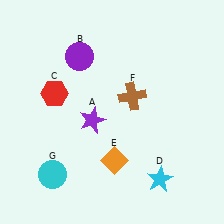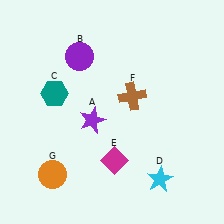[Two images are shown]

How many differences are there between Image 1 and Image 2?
There are 3 differences between the two images.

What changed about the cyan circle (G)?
In Image 1, G is cyan. In Image 2, it changed to orange.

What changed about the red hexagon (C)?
In Image 1, C is red. In Image 2, it changed to teal.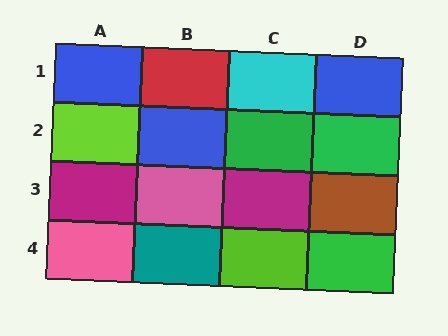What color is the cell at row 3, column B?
Pink.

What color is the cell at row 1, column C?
Cyan.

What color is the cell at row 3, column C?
Magenta.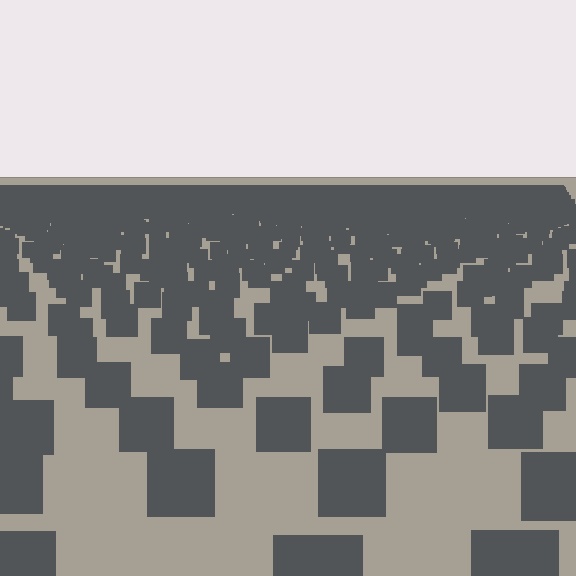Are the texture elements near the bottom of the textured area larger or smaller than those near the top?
Larger. Near the bottom, elements are closer to the viewer and appear at a bigger on-screen size.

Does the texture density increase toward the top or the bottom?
Density increases toward the top.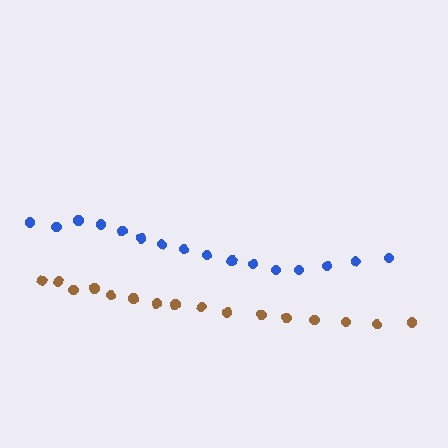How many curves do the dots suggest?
There are 2 distinct paths.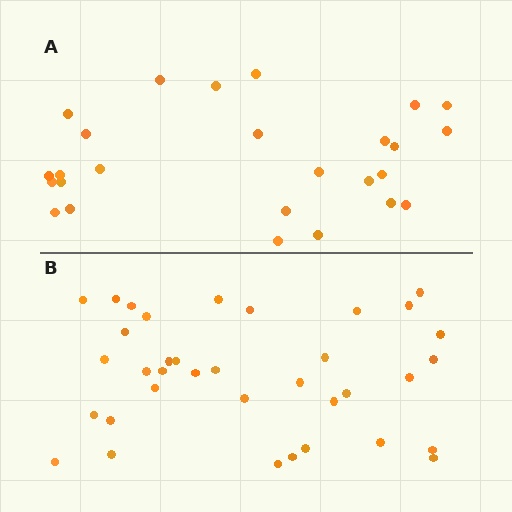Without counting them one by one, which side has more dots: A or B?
Region B (the bottom region) has more dots.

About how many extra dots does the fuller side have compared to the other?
Region B has roughly 10 or so more dots than region A.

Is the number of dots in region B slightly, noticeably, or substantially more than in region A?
Region B has noticeably more, but not dramatically so. The ratio is roughly 1.4 to 1.